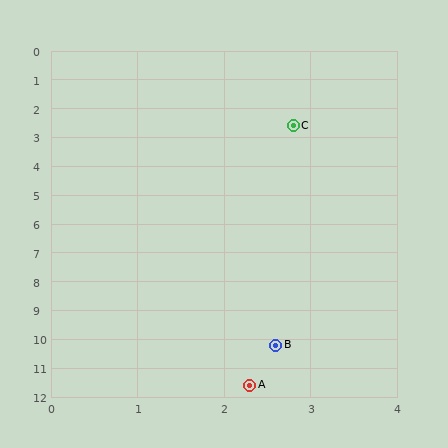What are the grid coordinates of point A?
Point A is at approximately (2.3, 11.6).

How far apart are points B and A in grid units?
Points B and A are about 1.4 grid units apart.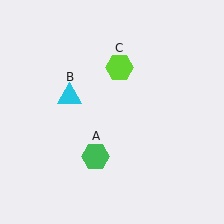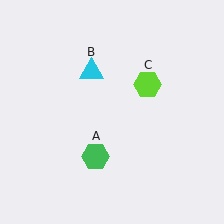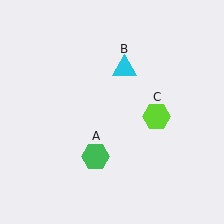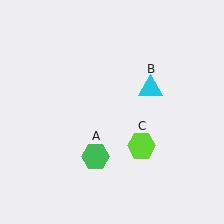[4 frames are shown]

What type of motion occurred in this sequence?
The cyan triangle (object B), lime hexagon (object C) rotated clockwise around the center of the scene.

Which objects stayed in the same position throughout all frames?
Green hexagon (object A) remained stationary.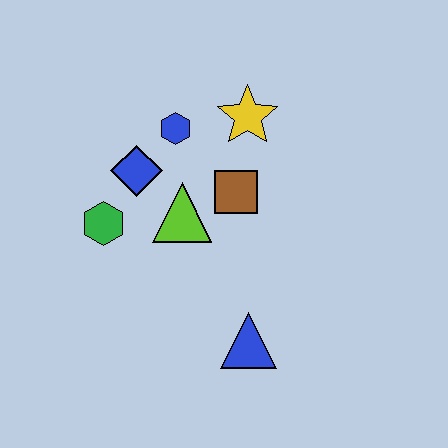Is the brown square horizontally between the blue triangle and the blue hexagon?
Yes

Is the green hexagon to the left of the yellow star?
Yes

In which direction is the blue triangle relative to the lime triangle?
The blue triangle is below the lime triangle.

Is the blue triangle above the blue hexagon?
No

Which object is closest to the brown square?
The lime triangle is closest to the brown square.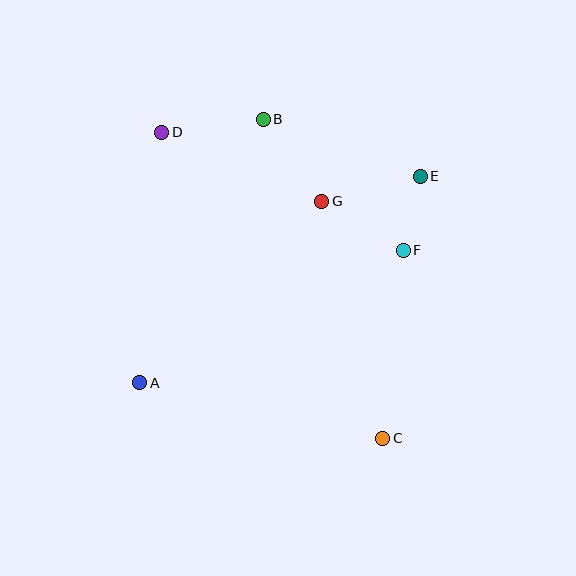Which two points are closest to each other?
Points E and F are closest to each other.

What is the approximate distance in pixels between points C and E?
The distance between C and E is approximately 265 pixels.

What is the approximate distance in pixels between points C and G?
The distance between C and G is approximately 245 pixels.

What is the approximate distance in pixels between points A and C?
The distance between A and C is approximately 249 pixels.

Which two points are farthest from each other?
Points C and D are farthest from each other.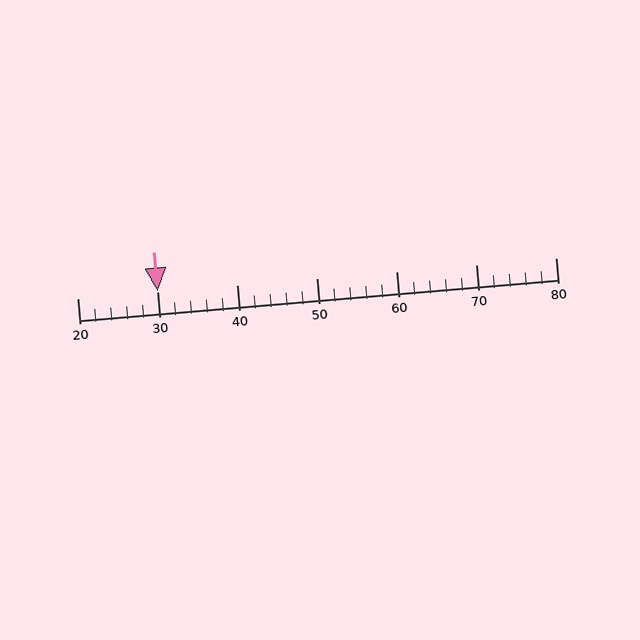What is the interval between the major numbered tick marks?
The major tick marks are spaced 10 units apart.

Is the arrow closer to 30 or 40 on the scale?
The arrow is closer to 30.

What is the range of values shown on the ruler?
The ruler shows values from 20 to 80.